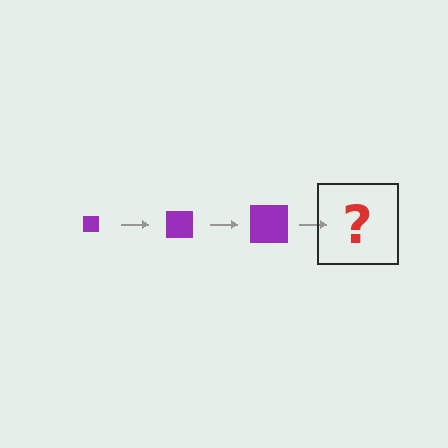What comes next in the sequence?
The next element should be a purple square, larger than the previous one.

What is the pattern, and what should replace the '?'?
The pattern is that the square gets progressively larger each step. The '?' should be a purple square, larger than the previous one.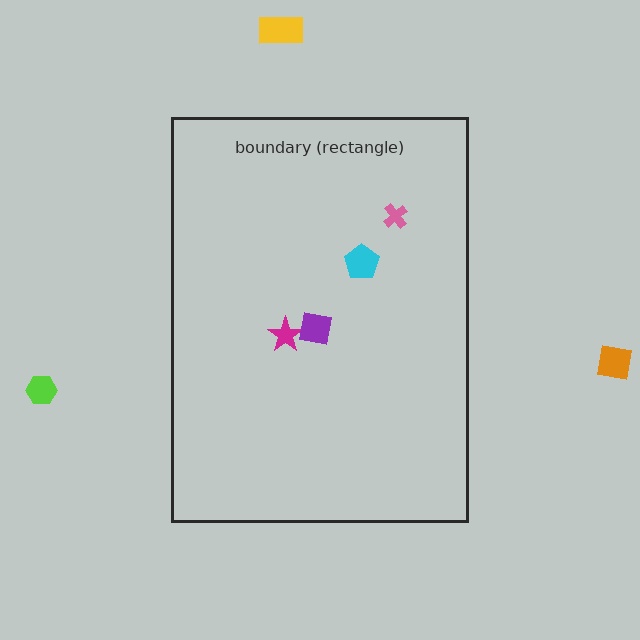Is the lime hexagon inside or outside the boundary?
Outside.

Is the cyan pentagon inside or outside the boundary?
Inside.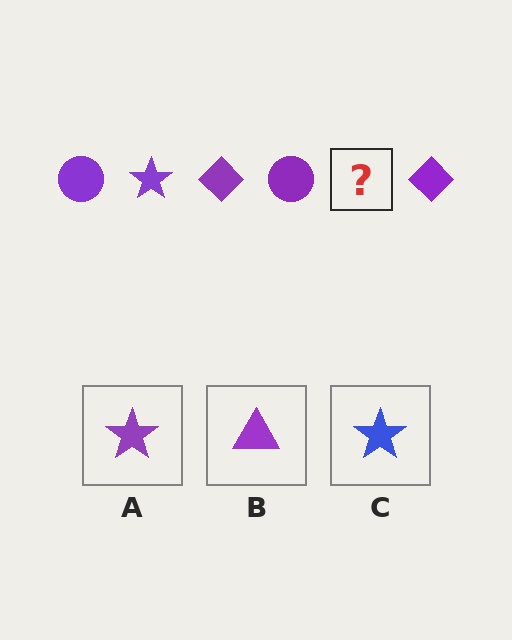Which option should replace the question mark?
Option A.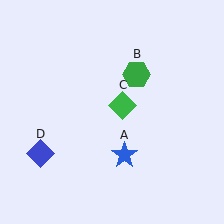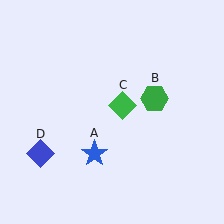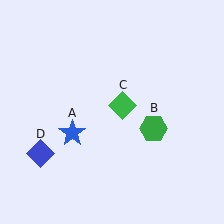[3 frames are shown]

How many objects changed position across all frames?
2 objects changed position: blue star (object A), green hexagon (object B).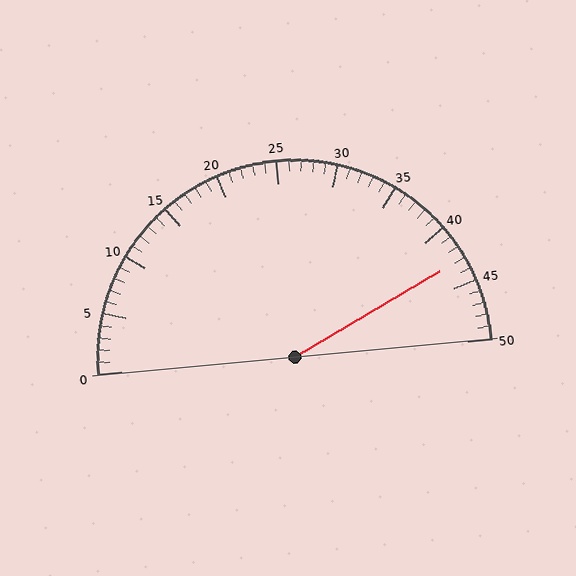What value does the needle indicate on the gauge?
The needle indicates approximately 43.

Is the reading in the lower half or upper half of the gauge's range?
The reading is in the upper half of the range (0 to 50).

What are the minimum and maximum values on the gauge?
The gauge ranges from 0 to 50.